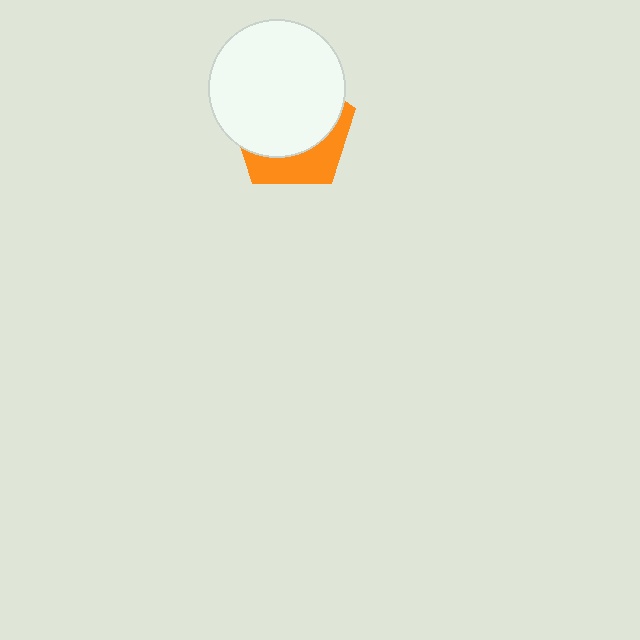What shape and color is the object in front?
The object in front is a white circle.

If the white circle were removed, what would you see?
You would see the complete orange pentagon.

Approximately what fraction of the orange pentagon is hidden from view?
Roughly 67% of the orange pentagon is hidden behind the white circle.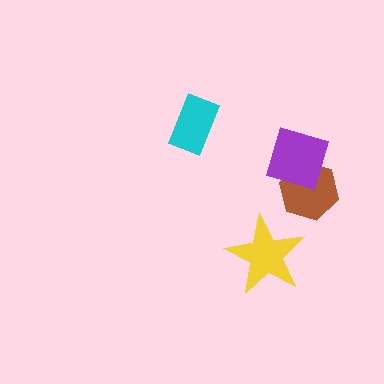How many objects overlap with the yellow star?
0 objects overlap with the yellow star.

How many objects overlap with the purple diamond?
1 object overlaps with the purple diamond.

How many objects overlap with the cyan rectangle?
0 objects overlap with the cyan rectangle.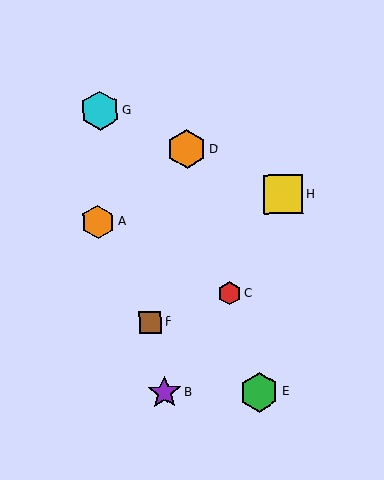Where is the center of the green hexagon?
The center of the green hexagon is at (259, 392).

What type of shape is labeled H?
Shape H is a yellow square.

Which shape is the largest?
The yellow square (labeled H) is the largest.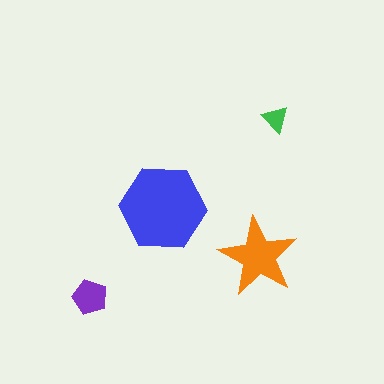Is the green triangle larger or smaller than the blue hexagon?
Smaller.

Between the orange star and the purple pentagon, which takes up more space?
The orange star.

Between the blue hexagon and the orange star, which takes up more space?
The blue hexagon.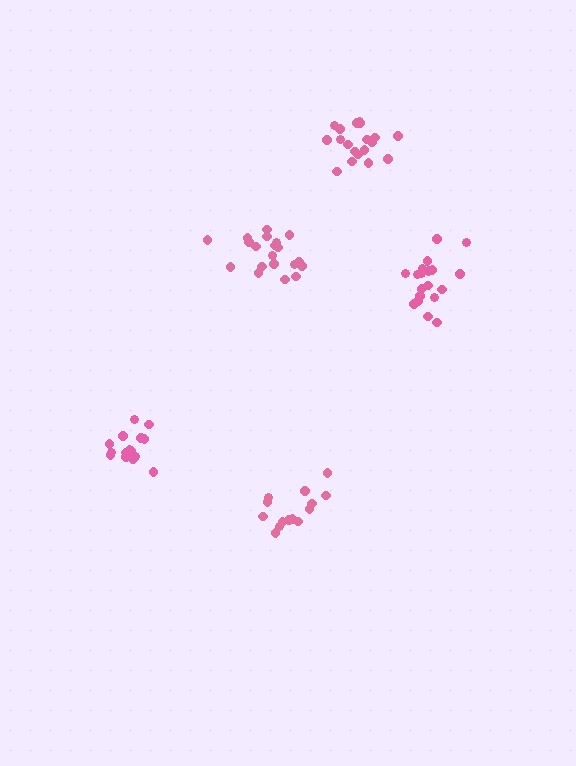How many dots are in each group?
Group 1: 20 dots, Group 2: 14 dots, Group 3: 19 dots, Group 4: 19 dots, Group 5: 15 dots (87 total).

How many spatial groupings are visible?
There are 5 spatial groupings.